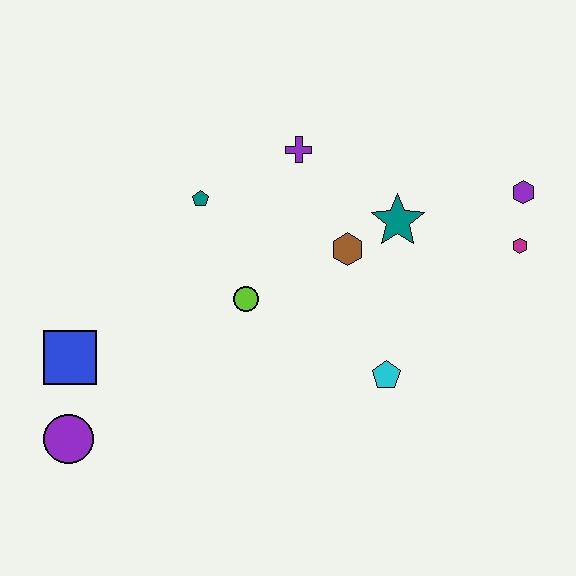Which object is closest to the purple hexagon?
The magenta hexagon is closest to the purple hexagon.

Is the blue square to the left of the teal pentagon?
Yes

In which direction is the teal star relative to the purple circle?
The teal star is to the right of the purple circle.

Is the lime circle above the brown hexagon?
No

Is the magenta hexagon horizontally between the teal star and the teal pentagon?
No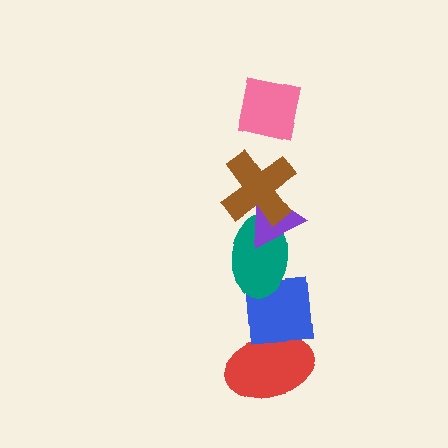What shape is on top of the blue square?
The teal ellipse is on top of the blue square.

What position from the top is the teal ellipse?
The teal ellipse is 4th from the top.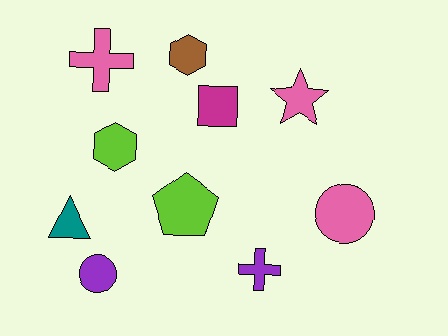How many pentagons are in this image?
There is 1 pentagon.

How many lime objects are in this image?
There are 2 lime objects.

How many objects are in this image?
There are 10 objects.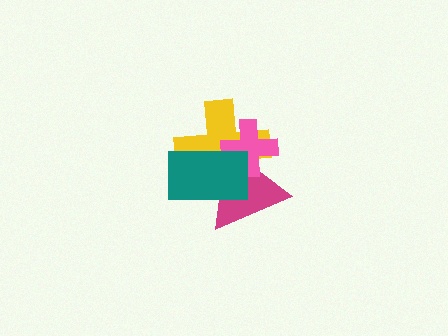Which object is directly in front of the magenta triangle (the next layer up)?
The pink cross is directly in front of the magenta triangle.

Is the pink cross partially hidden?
Yes, it is partially covered by another shape.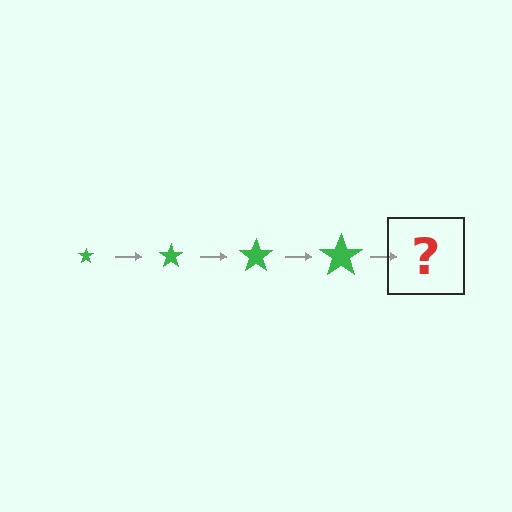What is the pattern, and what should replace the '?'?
The pattern is that the star gets progressively larger each step. The '?' should be a green star, larger than the previous one.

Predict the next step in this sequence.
The next step is a green star, larger than the previous one.